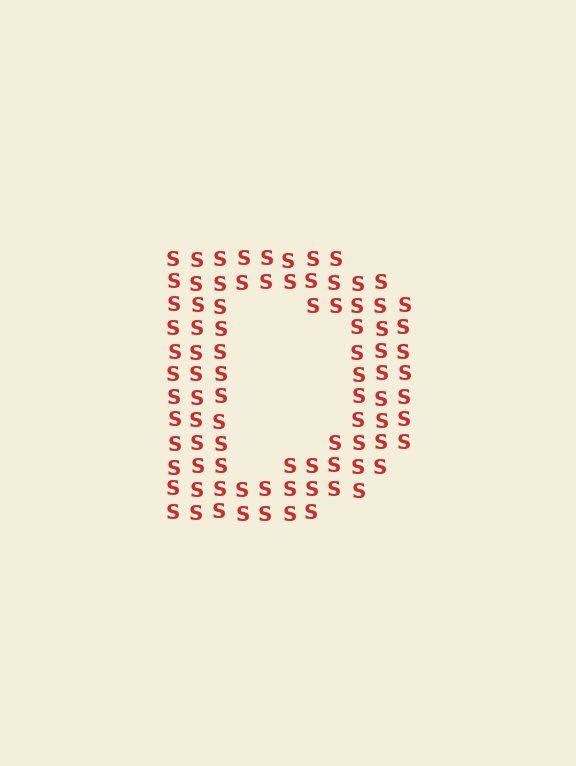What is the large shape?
The large shape is the letter D.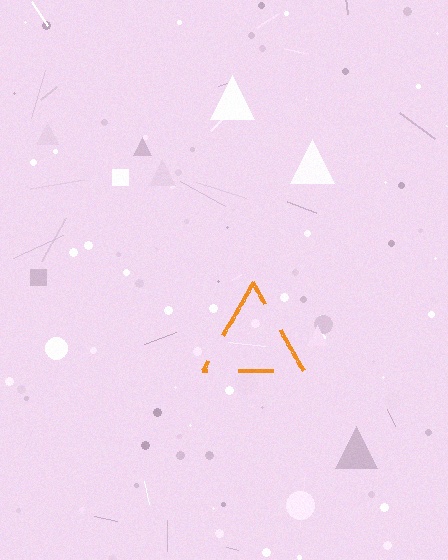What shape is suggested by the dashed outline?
The dashed outline suggests a triangle.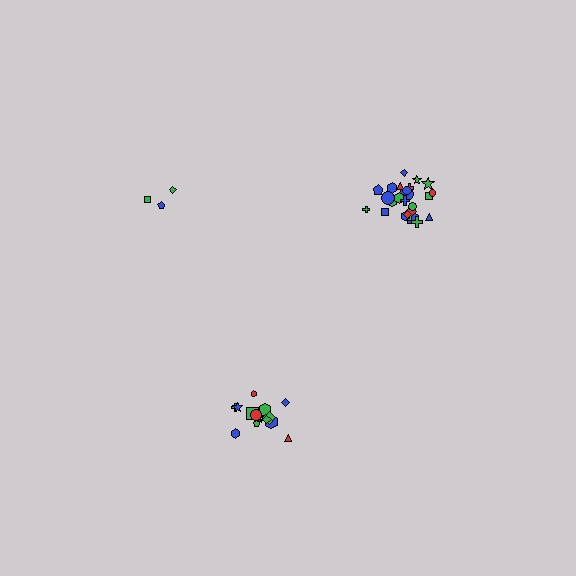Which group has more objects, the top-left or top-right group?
The top-right group.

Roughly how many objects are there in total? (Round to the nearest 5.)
Roughly 45 objects in total.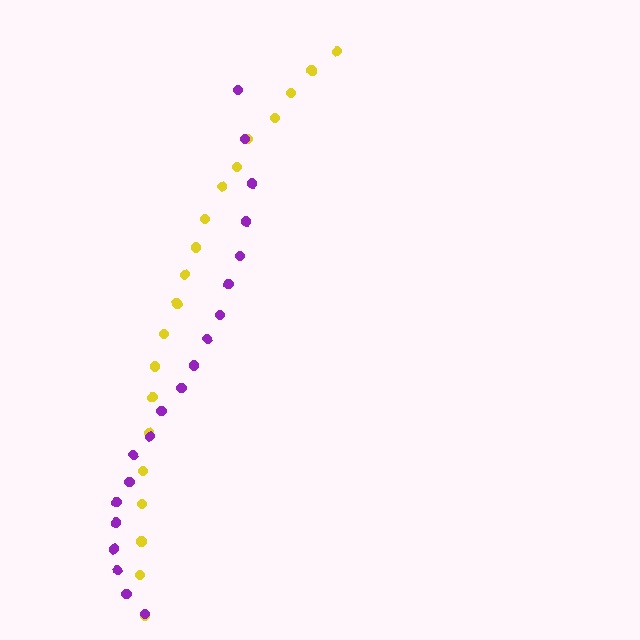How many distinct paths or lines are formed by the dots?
There are 2 distinct paths.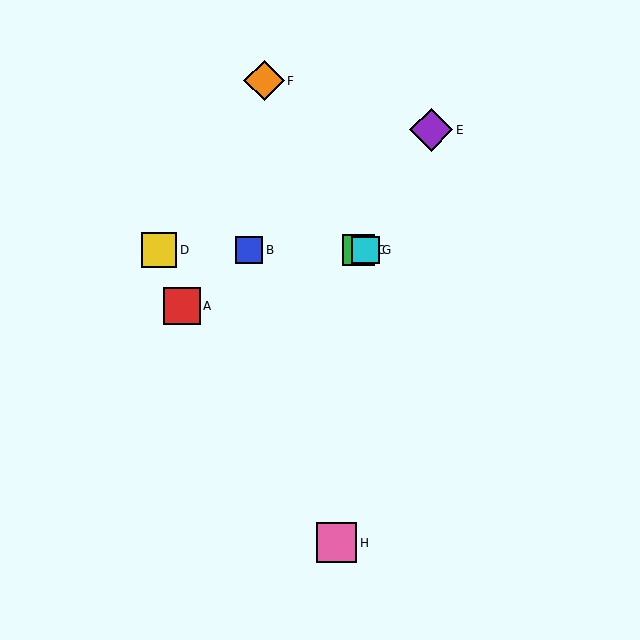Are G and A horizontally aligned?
No, G is at y≈250 and A is at y≈306.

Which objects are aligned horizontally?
Objects B, C, D, G are aligned horizontally.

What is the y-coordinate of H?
Object H is at y≈543.